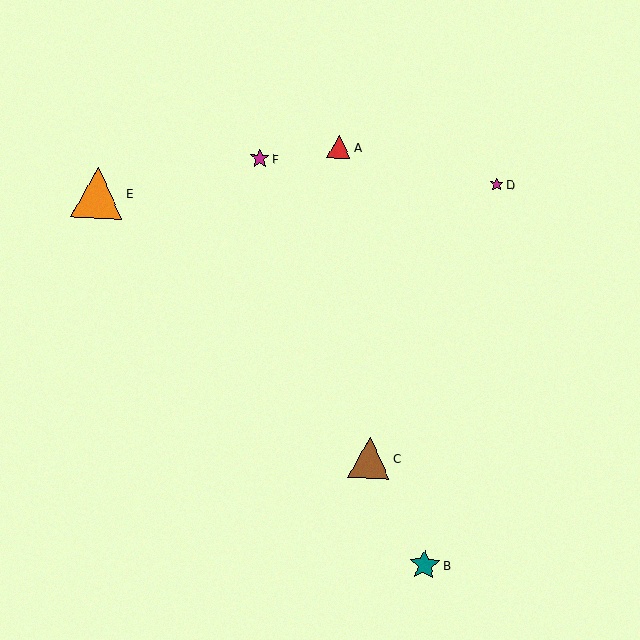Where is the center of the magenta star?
The center of the magenta star is at (497, 185).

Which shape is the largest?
The orange triangle (labeled E) is the largest.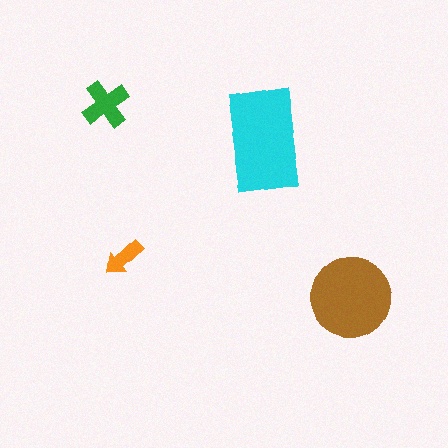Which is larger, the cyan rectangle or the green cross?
The cyan rectangle.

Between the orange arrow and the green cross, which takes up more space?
The green cross.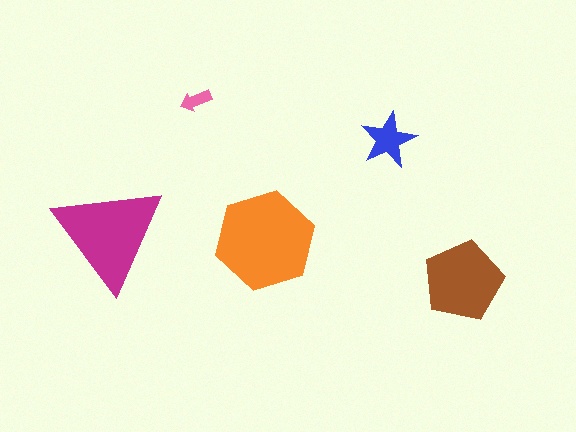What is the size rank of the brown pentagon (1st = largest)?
3rd.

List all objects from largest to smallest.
The orange hexagon, the magenta triangle, the brown pentagon, the blue star, the pink arrow.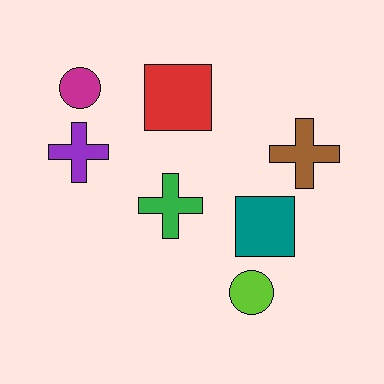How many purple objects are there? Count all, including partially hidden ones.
There is 1 purple object.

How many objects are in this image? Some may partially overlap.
There are 7 objects.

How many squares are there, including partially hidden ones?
There are 2 squares.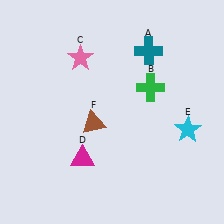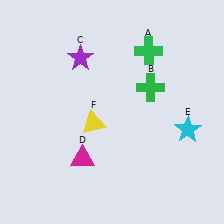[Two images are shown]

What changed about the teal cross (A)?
In Image 1, A is teal. In Image 2, it changed to green.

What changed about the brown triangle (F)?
In Image 1, F is brown. In Image 2, it changed to yellow.